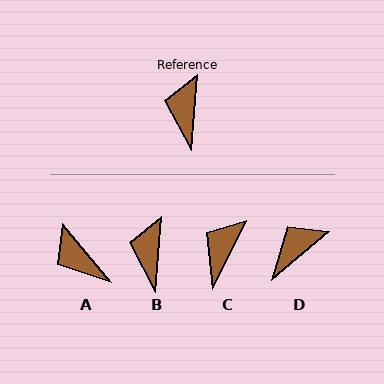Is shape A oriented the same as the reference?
No, it is off by about 44 degrees.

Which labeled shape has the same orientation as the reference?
B.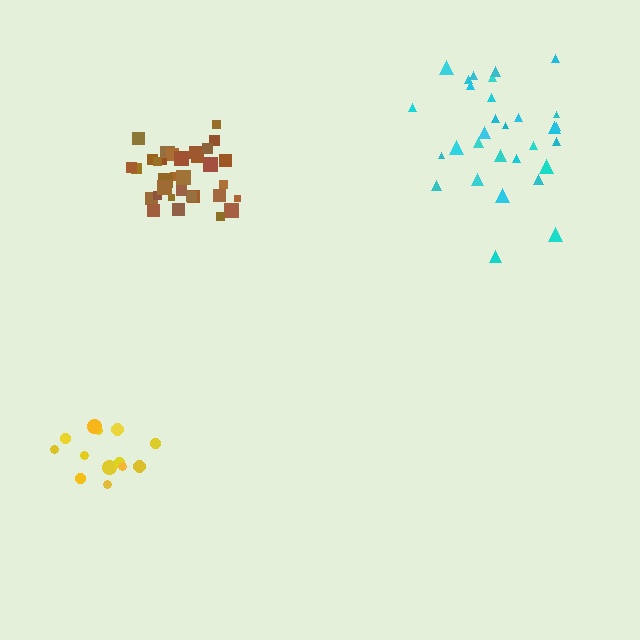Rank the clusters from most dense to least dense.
brown, yellow, cyan.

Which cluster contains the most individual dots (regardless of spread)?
Brown (34).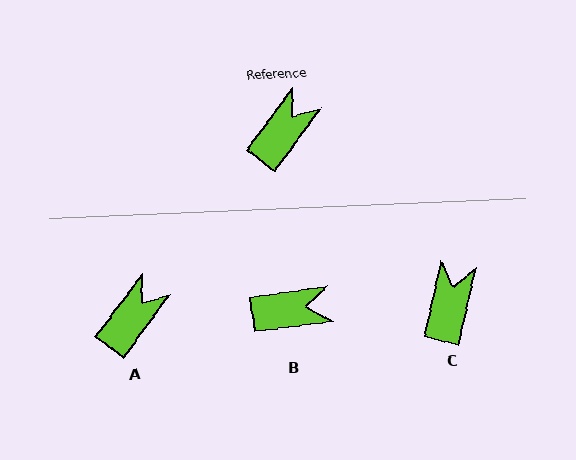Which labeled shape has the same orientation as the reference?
A.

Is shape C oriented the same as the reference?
No, it is off by about 24 degrees.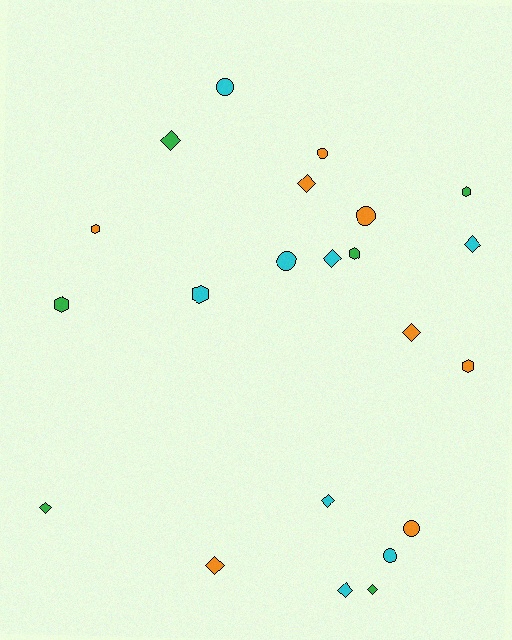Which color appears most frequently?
Orange, with 8 objects.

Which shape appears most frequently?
Diamond, with 10 objects.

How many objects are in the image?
There are 22 objects.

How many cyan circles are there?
There are 3 cyan circles.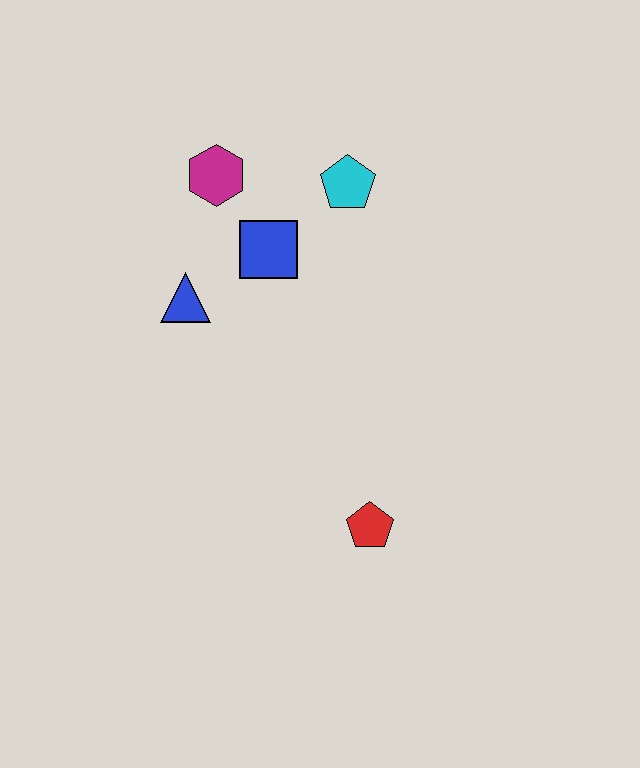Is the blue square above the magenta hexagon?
No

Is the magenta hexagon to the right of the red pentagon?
No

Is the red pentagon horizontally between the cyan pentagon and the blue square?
No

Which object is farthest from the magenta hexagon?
The red pentagon is farthest from the magenta hexagon.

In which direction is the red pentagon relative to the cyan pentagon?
The red pentagon is below the cyan pentagon.